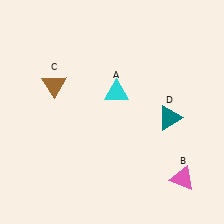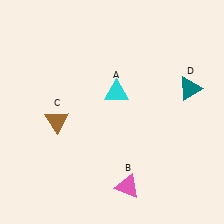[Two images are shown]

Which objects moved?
The objects that moved are: the pink triangle (B), the brown triangle (C), the teal triangle (D).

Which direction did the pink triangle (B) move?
The pink triangle (B) moved left.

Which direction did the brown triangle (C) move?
The brown triangle (C) moved down.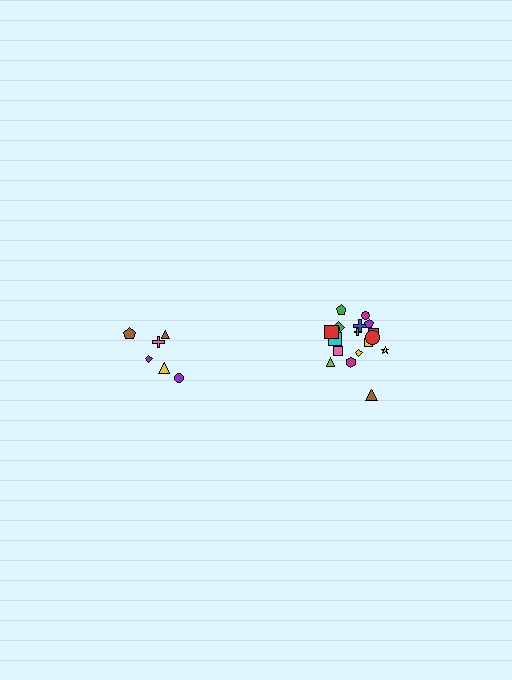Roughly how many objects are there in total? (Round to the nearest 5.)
Roughly 25 objects in total.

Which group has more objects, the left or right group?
The right group.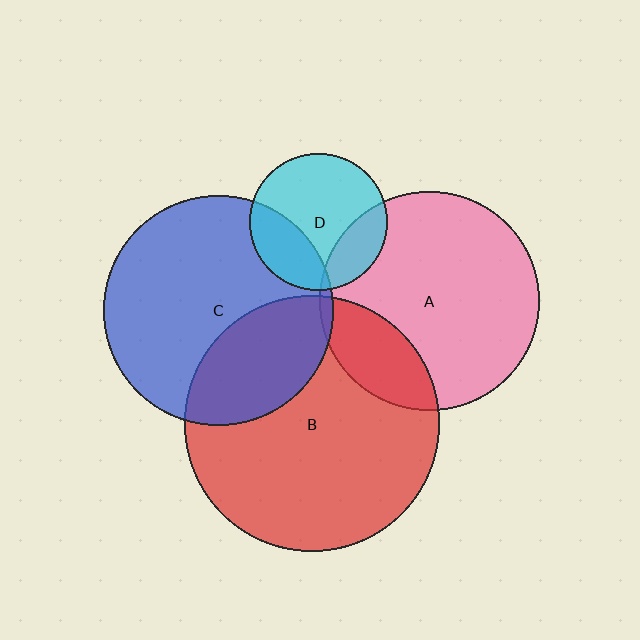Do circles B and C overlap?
Yes.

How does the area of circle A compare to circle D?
Approximately 2.6 times.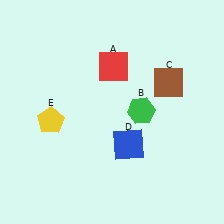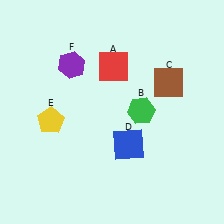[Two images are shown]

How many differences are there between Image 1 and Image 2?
There is 1 difference between the two images.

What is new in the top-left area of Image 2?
A purple hexagon (F) was added in the top-left area of Image 2.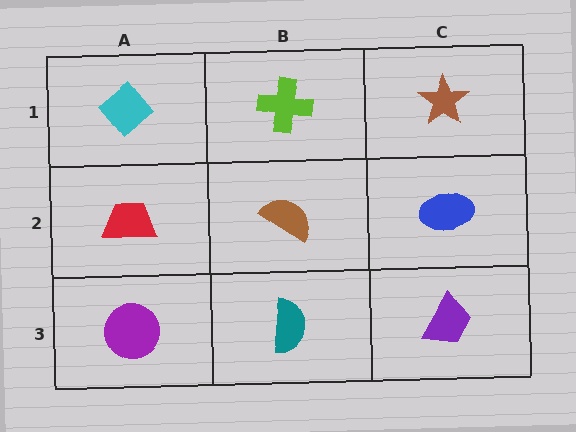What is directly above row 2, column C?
A brown star.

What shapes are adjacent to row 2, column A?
A cyan diamond (row 1, column A), a purple circle (row 3, column A), a brown semicircle (row 2, column B).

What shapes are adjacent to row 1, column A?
A red trapezoid (row 2, column A), a lime cross (row 1, column B).